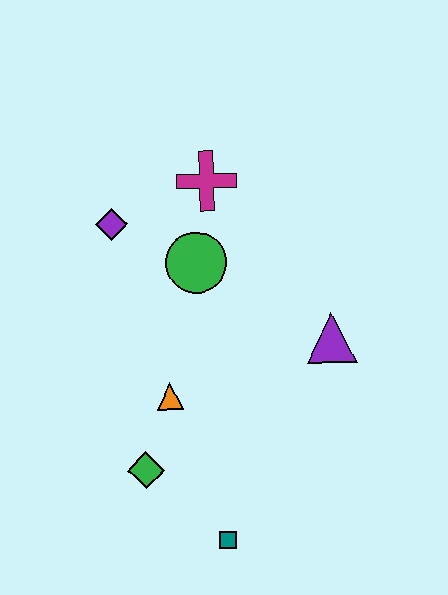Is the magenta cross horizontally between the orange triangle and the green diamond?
No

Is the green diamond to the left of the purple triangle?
Yes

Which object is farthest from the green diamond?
The magenta cross is farthest from the green diamond.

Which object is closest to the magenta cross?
The green circle is closest to the magenta cross.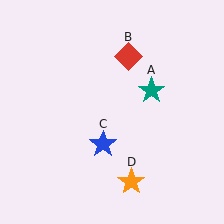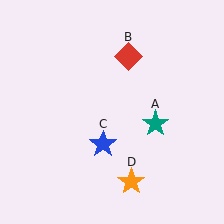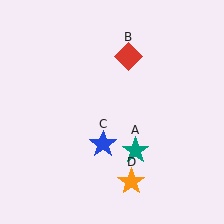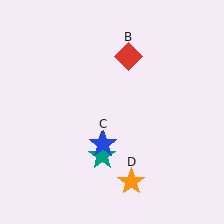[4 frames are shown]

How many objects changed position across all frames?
1 object changed position: teal star (object A).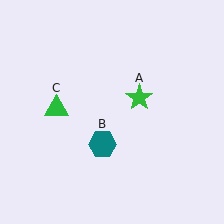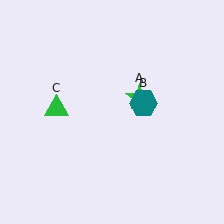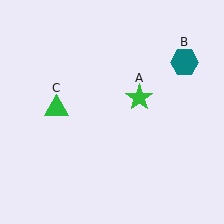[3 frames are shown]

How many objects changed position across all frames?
1 object changed position: teal hexagon (object B).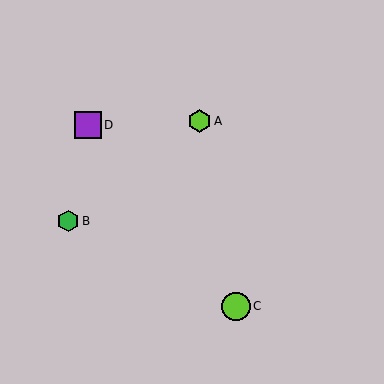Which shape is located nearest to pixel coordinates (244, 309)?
The lime circle (labeled C) at (236, 306) is nearest to that location.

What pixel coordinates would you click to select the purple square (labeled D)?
Click at (88, 125) to select the purple square D.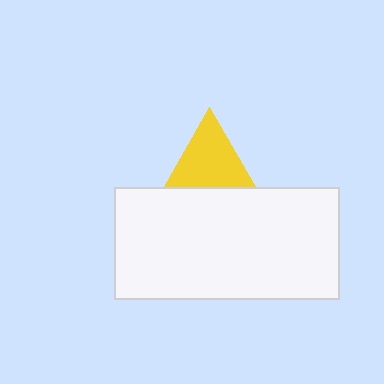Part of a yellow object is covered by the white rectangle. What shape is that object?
It is a triangle.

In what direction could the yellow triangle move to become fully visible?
The yellow triangle could move up. That would shift it out from behind the white rectangle entirely.